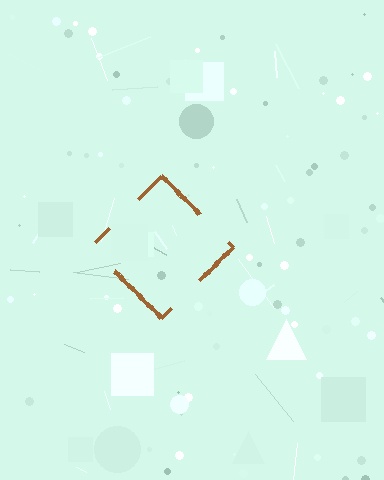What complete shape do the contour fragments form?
The contour fragments form a diamond.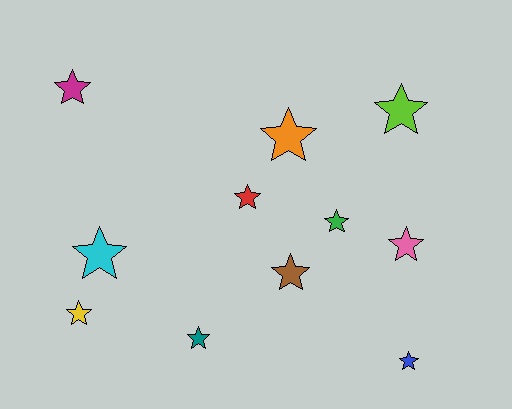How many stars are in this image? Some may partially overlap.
There are 11 stars.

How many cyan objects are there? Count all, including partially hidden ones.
There is 1 cyan object.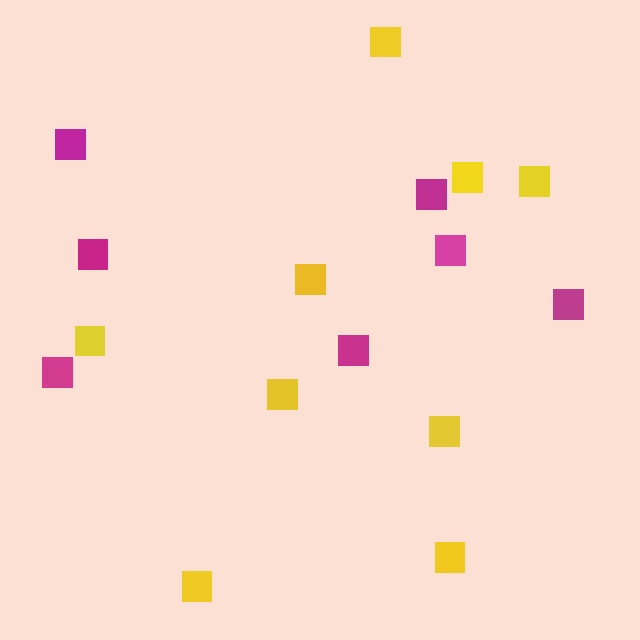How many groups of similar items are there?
There are 2 groups: one group of yellow squares (9) and one group of magenta squares (7).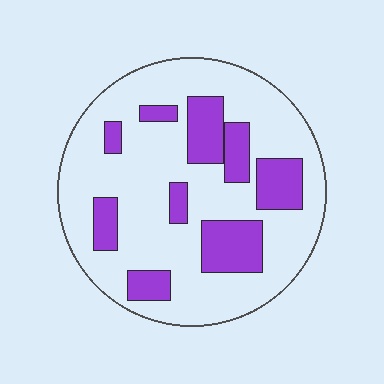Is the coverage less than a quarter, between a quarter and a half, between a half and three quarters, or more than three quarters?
Between a quarter and a half.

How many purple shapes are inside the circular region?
9.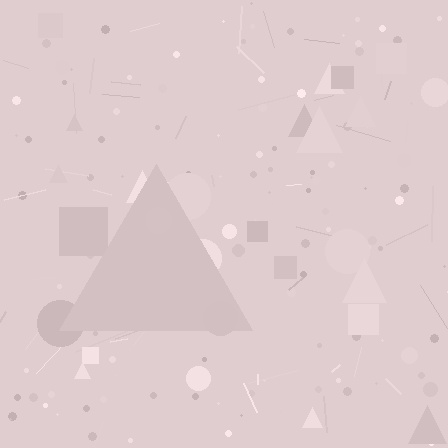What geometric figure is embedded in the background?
A triangle is embedded in the background.